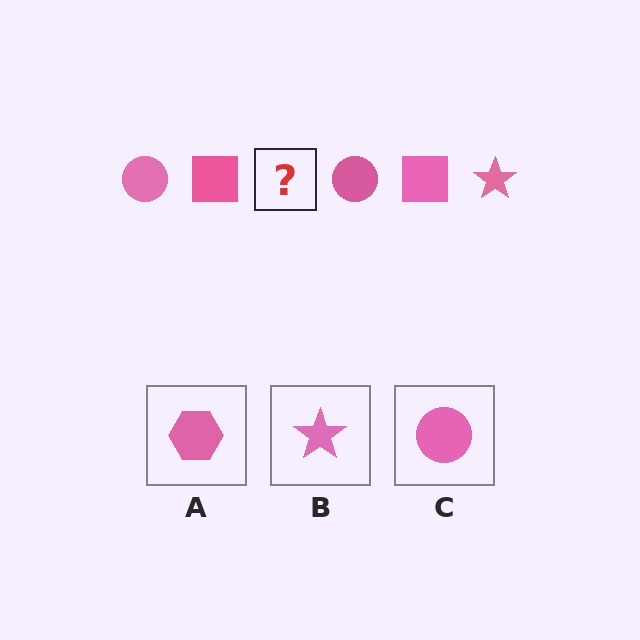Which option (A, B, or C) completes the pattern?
B.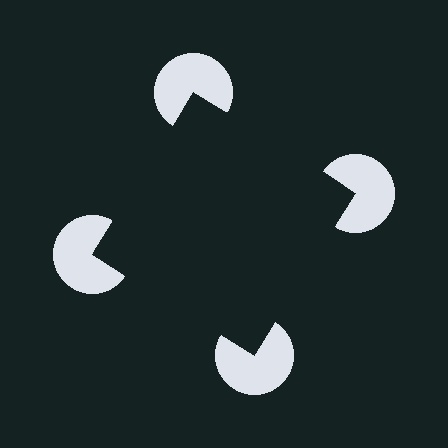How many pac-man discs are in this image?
There are 4 — one at each vertex of the illusory square.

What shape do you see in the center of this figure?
An illusory square — its edges are inferred from the aligned wedge cuts in the pac-man discs, not physically drawn.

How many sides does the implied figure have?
4 sides.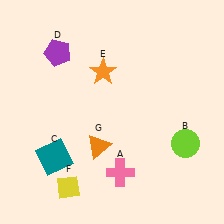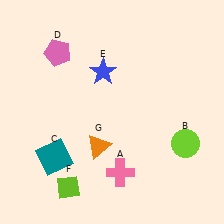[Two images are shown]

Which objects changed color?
D changed from purple to pink. E changed from orange to blue. F changed from yellow to lime.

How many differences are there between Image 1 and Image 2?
There are 3 differences between the two images.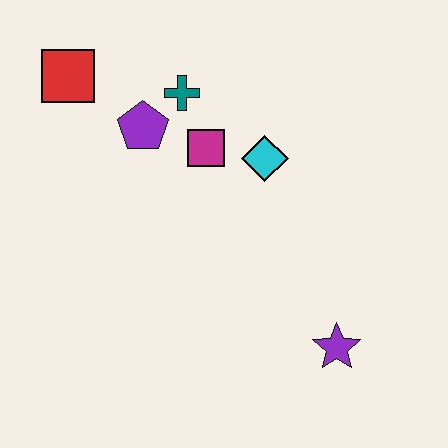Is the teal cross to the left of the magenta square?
Yes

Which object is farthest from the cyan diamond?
The red square is farthest from the cyan diamond.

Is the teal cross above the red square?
No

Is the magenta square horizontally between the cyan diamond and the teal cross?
Yes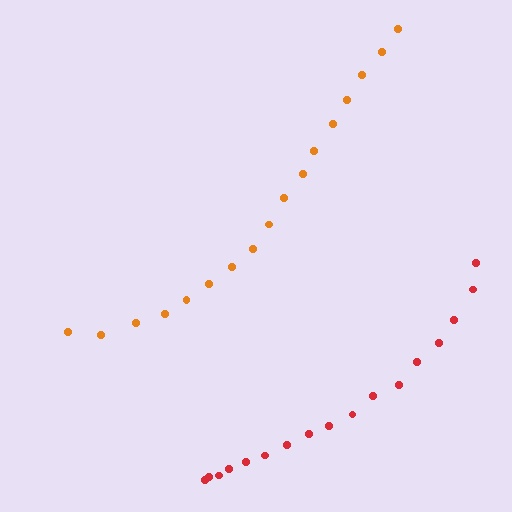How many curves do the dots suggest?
There are 2 distinct paths.